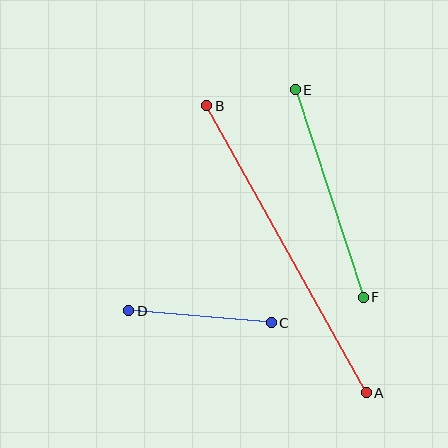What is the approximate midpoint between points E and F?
The midpoint is at approximately (329, 194) pixels.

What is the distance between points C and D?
The distance is approximately 143 pixels.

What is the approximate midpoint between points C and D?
The midpoint is at approximately (200, 317) pixels.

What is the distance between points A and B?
The distance is approximately 328 pixels.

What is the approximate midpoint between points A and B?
The midpoint is at approximately (286, 249) pixels.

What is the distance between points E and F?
The distance is approximately 218 pixels.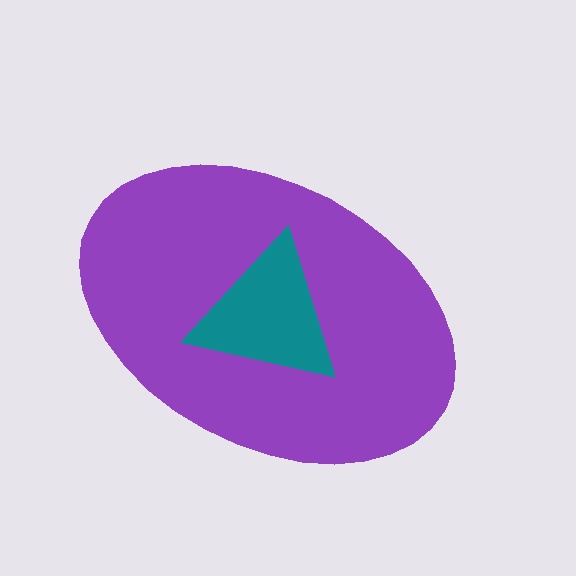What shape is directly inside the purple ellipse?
The teal triangle.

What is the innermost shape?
The teal triangle.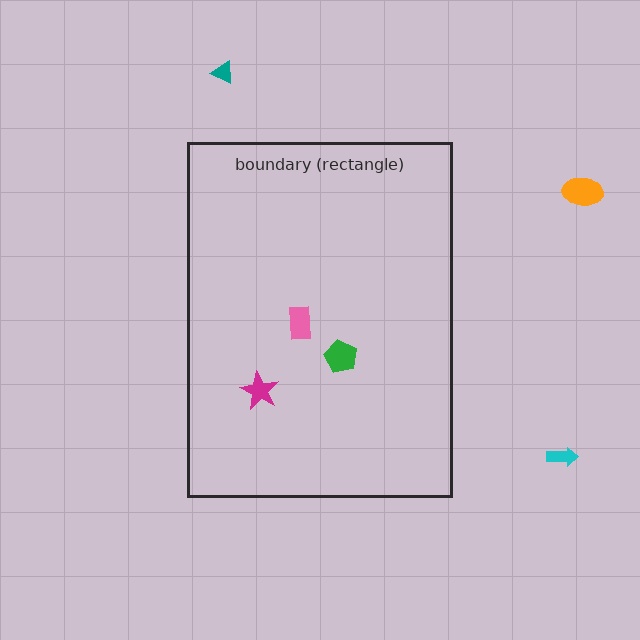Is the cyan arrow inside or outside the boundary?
Outside.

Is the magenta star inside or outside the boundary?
Inside.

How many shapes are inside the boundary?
3 inside, 3 outside.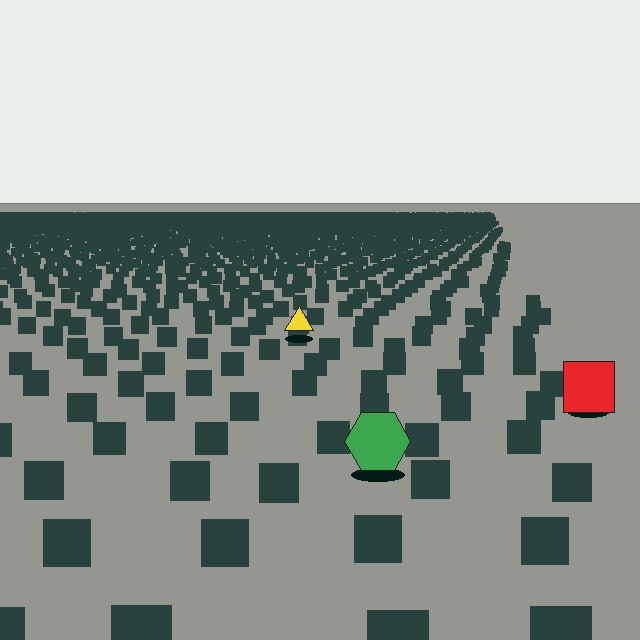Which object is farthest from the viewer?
The yellow triangle is farthest from the viewer. It appears smaller and the ground texture around it is denser.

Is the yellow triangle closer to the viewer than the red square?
No. The red square is closer — you can tell from the texture gradient: the ground texture is coarser near it.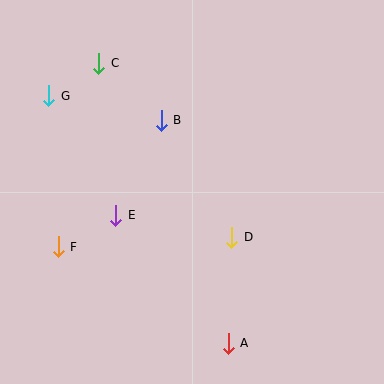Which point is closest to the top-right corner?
Point B is closest to the top-right corner.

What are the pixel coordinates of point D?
Point D is at (232, 237).